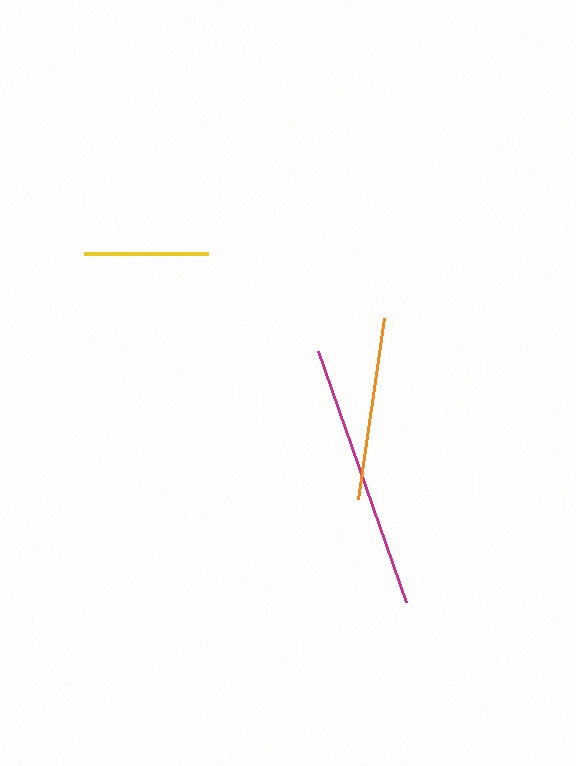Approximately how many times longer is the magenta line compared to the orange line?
The magenta line is approximately 1.4 times the length of the orange line.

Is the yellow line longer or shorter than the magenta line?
The magenta line is longer than the yellow line.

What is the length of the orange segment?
The orange segment is approximately 184 pixels long.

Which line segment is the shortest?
The yellow line is the shortest at approximately 123 pixels.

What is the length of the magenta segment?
The magenta segment is approximately 265 pixels long.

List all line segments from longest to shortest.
From longest to shortest: magenta, orange, yellow.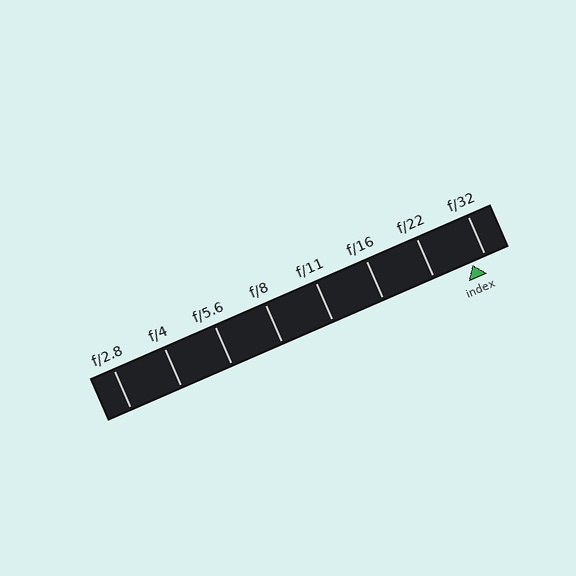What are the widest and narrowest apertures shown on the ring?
The widest aperture shown is f/2.8 and the narrowest is f/32.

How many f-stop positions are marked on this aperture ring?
There are 8 f-stop positions marked.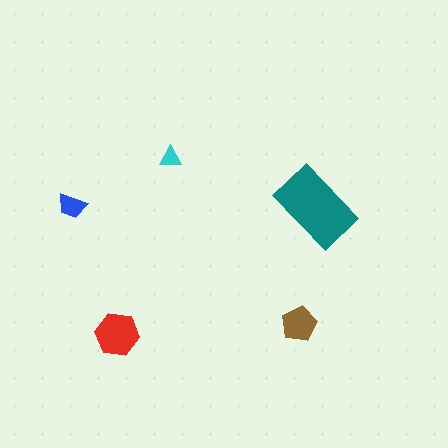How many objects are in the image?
There are 5 objects in the image.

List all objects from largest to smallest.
The teal rectangle, the red hexagon, the brown pentagon, the blue trapezoid, the cyan triangle.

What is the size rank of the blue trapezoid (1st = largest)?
4th.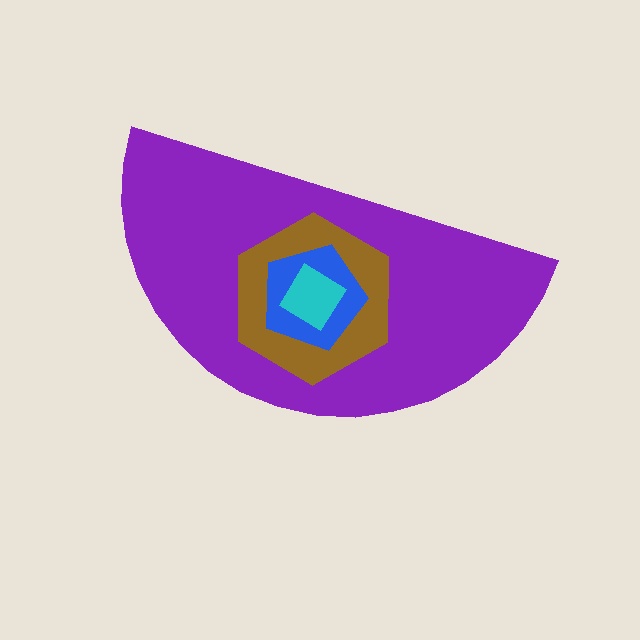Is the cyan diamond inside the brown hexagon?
Yes.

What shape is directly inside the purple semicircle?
The brown hexagon.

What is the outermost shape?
The purple semicircle.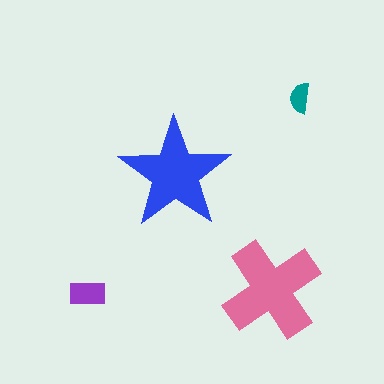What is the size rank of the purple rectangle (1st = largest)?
3rd.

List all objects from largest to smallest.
The pink cross, the blue star, the purple rectangle, the teal semicircle.